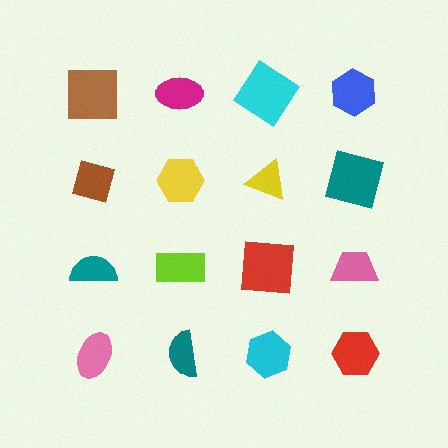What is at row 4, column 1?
A pink ellipse.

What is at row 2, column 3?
A yellow triangle.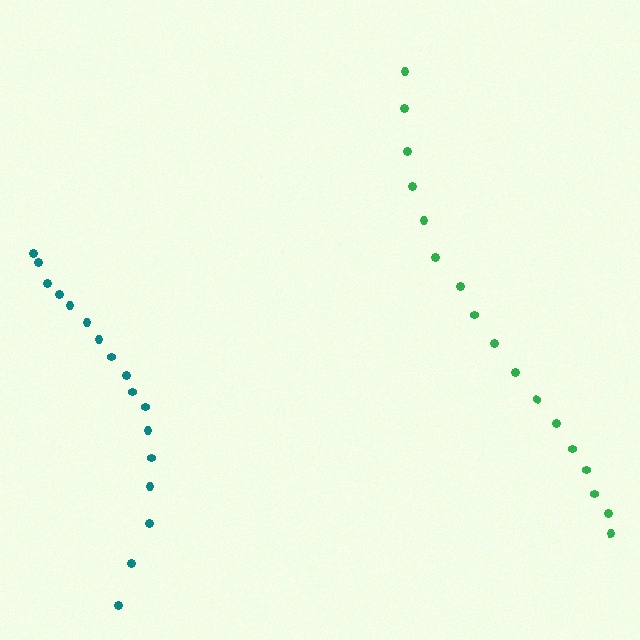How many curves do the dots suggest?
There are 2 distinct paths.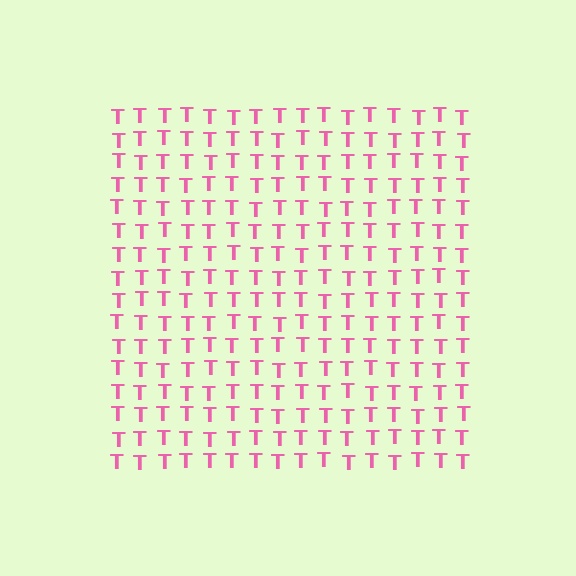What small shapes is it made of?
It is made of small letter T's.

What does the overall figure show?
The overall figure shows a square.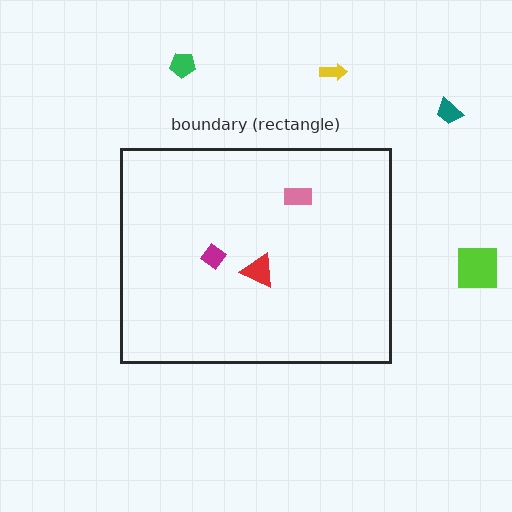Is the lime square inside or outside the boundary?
Outside.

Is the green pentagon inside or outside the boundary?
Outside.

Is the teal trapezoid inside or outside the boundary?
Outside.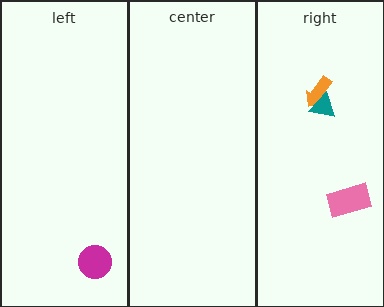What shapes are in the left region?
The magenta circle.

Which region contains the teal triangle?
The right region.